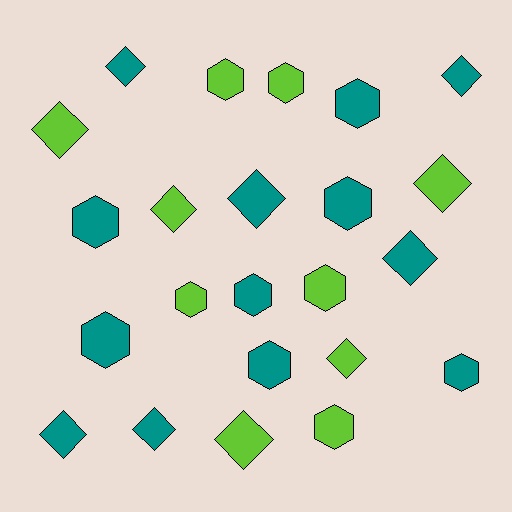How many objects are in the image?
There are 23 objects.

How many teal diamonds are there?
There are 6 teal diamonds.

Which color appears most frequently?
Teal, with 13 objects.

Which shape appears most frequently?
Hexagon, with 12 objects.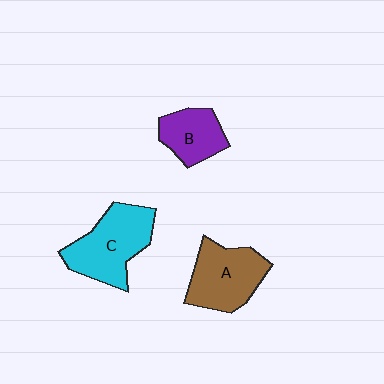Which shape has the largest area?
Shape C (cyan).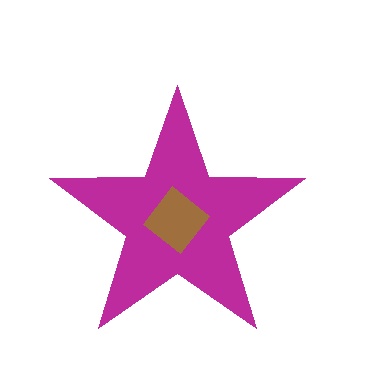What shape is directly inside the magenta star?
The brown diamond.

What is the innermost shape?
The brown diamond.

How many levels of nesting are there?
2.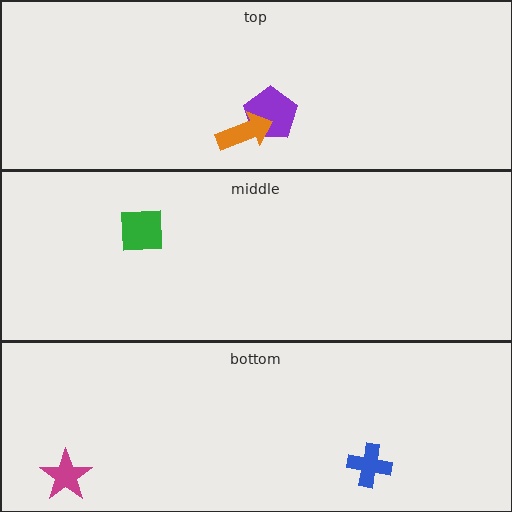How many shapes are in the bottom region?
2.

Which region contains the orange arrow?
The top region.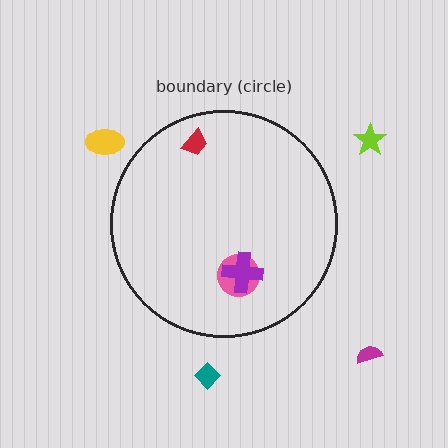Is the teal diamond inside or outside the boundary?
Outside.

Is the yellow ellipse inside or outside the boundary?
Outside.